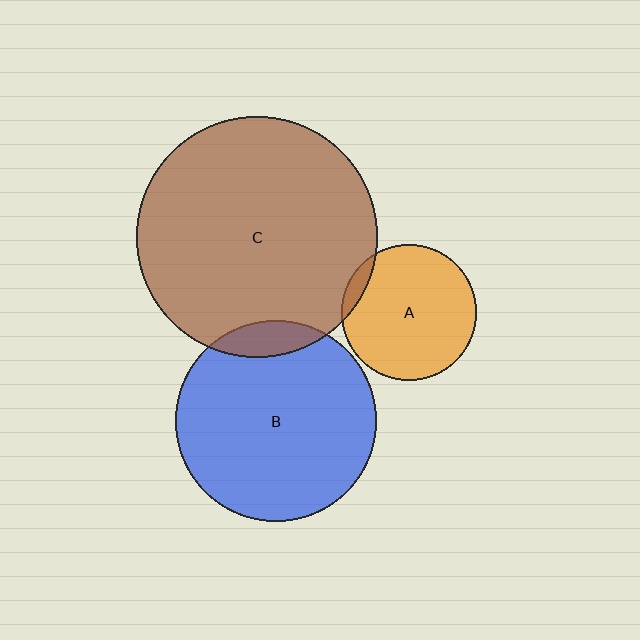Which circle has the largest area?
Circle C (brown).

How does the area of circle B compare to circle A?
Approximately 2.2 times.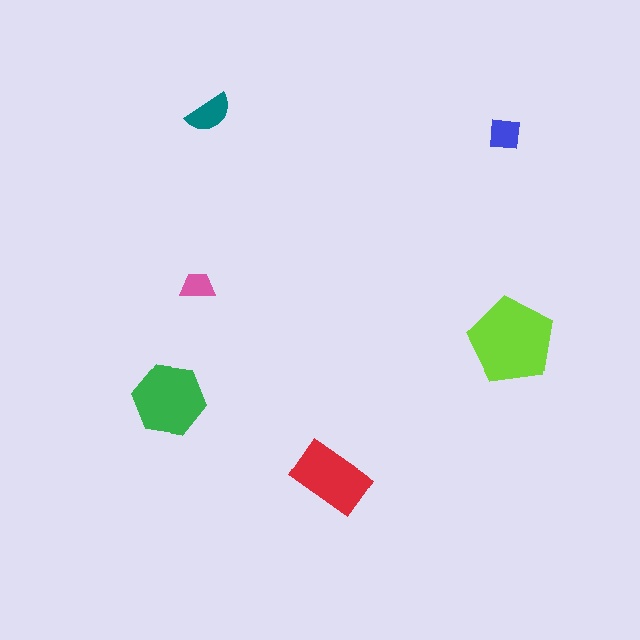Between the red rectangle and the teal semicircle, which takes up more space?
The red rectangle.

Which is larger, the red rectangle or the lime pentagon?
The lime pentagon.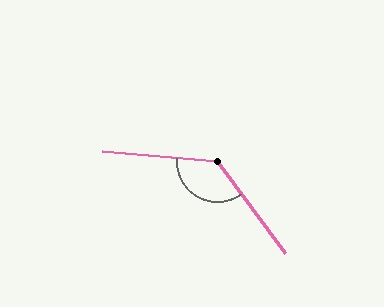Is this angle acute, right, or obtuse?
It is obtuse.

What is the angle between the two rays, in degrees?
Approximately 132 degrees.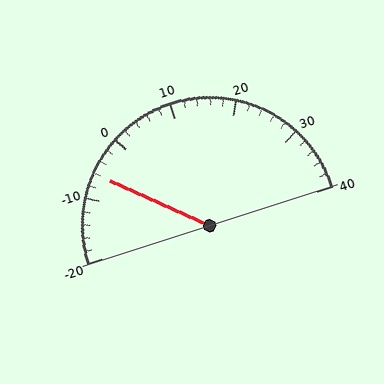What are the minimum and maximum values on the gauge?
The gauge ranges from -20 to 40.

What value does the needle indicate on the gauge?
The needle indicates approximately -6.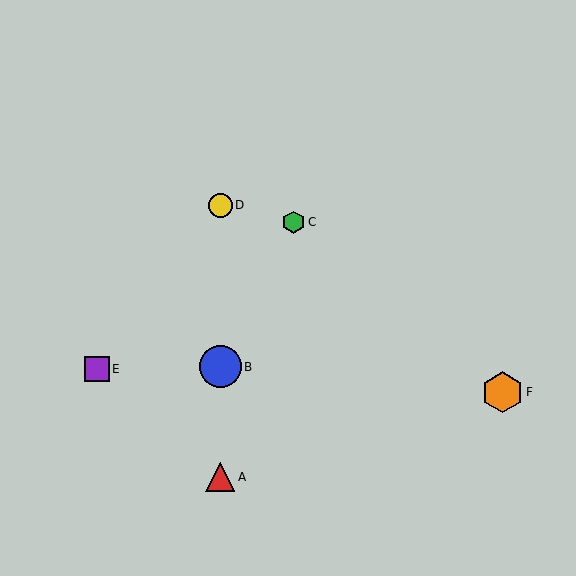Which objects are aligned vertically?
Objects A, B, D are aligned vertically.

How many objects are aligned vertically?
3 objects (A, B, D) are aligned vertically.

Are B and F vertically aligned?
No, B is at x≈220 and F is at x≈503.